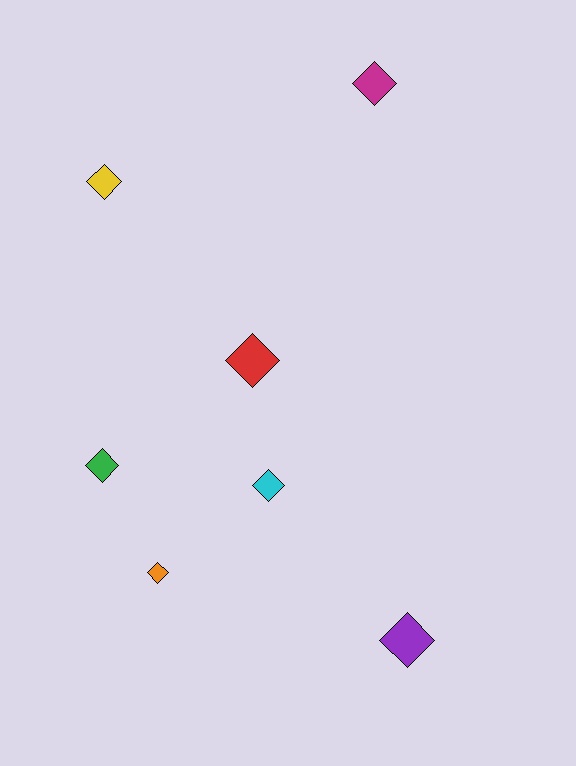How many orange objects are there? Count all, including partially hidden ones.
There is 1 orange object.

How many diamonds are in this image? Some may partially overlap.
There are 7 diamonds.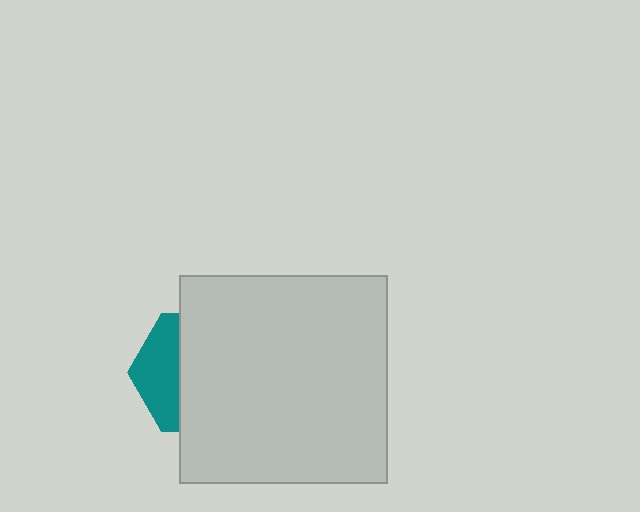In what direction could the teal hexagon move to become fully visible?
The teal hexagon could move left. That would shift it out from behind the light gray square entirely.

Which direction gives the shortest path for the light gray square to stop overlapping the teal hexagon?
Moving right gives the shortest separation.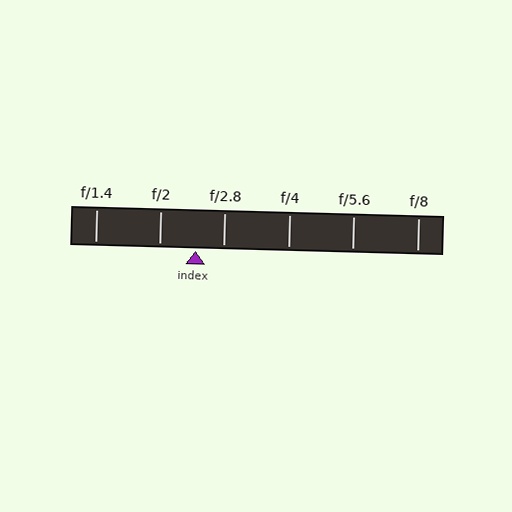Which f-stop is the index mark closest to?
The index mark is closest to f/2.8.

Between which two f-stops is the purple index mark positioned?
The index mark is between f/2 and f/2.8.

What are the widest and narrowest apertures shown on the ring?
The widest aperture shown is f/1.4 and the narrowest is f/8.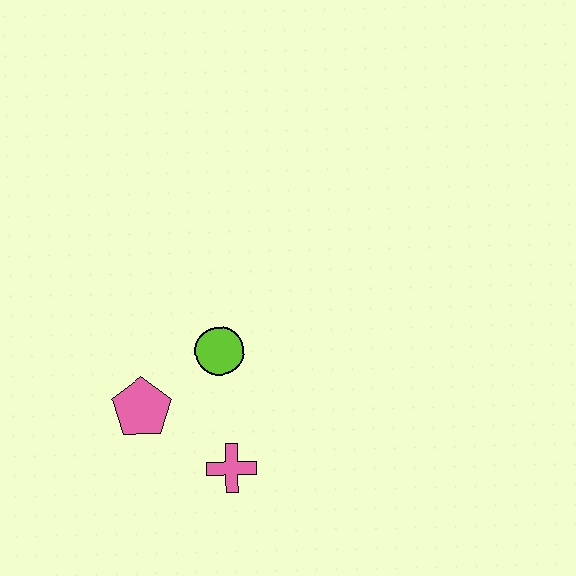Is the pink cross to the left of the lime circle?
No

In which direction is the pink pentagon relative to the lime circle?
The pink pentagon is to the left of the lime circle.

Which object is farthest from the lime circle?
The pink cross is farthest from the lime circle.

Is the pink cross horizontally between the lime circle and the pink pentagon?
No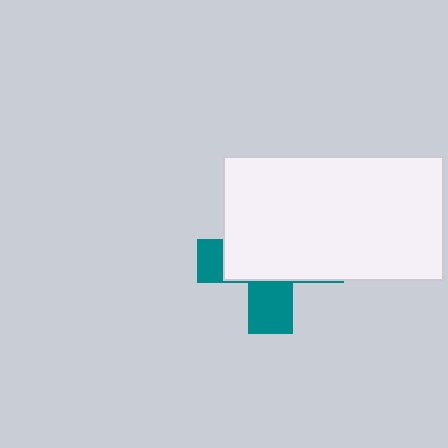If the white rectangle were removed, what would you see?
You would see the complete teal cross.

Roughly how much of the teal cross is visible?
A small part of it is visible (roughly 33%).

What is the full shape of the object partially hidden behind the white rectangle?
The partially hidden object is a teal cross.